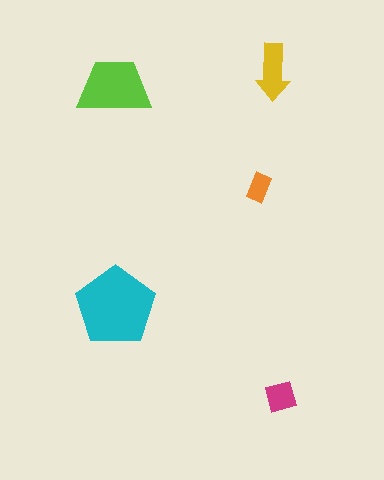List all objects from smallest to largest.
The orange rectangle, the magenta diamond, the yellow arrow, the lime trapezoid, the cyan pentagon.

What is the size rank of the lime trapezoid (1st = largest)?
2nd.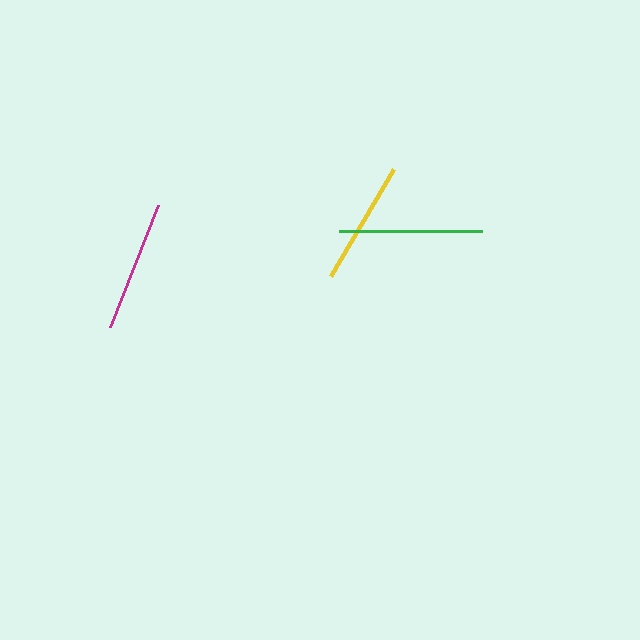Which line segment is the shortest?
The yellow line is the shortest at approximately 123 pixels.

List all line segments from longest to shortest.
From longest to shortest: green, magenta, yellow.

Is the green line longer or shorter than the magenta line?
The green line is longer than the magenta line.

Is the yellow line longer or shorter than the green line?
The green line is longer than the yellow line.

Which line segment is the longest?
The green line is the longest at approximately 143 pixels.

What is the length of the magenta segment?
The magenta segment is approximately 132 pixels long.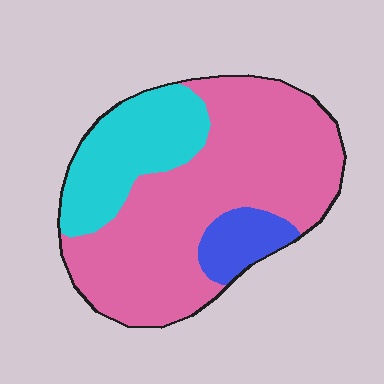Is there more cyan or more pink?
Pink.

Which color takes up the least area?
Blue, at roughly 10%.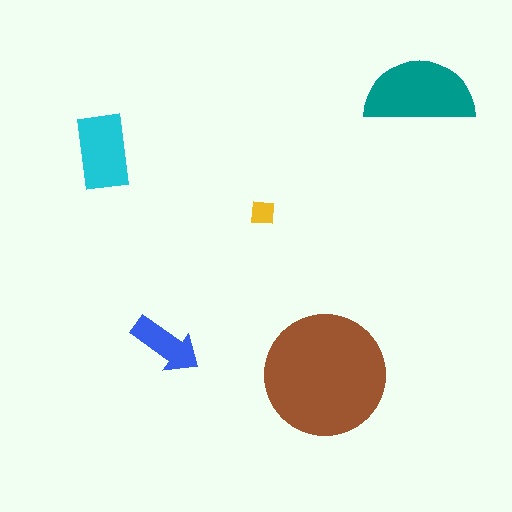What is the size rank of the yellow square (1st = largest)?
5th.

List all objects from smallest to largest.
The yellow square, the blue arrow, the cyan rectangle, the teal semicircle, the brown circle.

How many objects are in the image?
There are 5 objects in the image.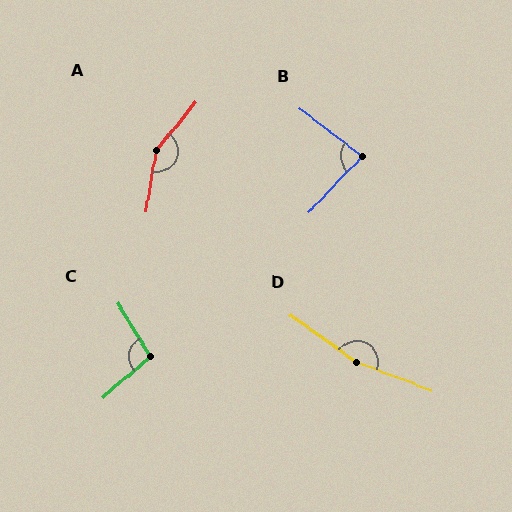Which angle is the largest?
D, at approximately 165 degrees.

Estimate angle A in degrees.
Approximately 150 degrees.